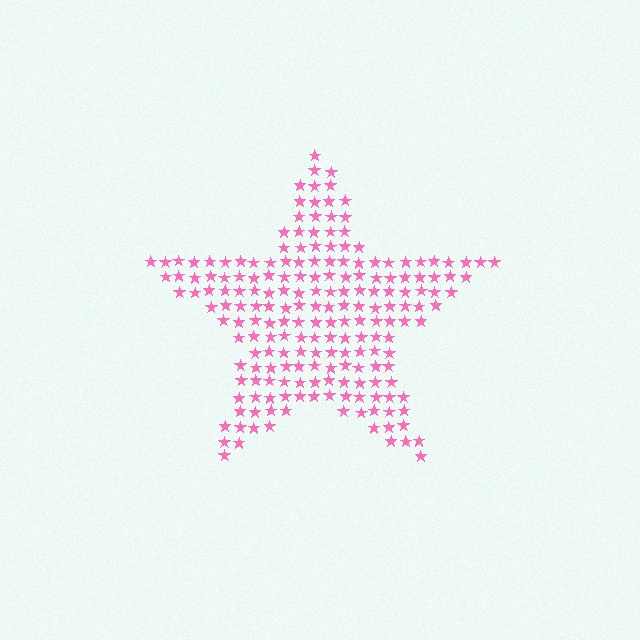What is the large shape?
The large shape is a star.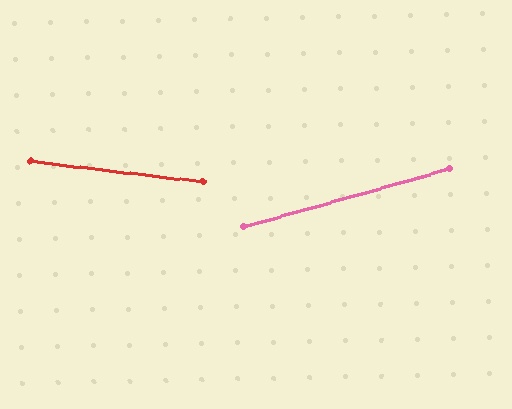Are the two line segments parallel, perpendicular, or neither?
Neither parallel nor perpendicular — they differ by about 22°.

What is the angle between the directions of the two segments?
Approximately 22 degrees.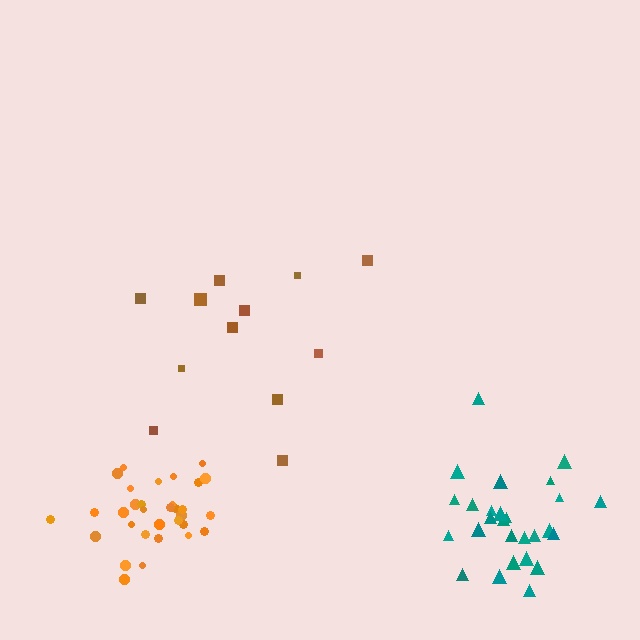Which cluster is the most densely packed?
Orange.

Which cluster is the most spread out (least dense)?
Brown.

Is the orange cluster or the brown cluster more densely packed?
Orange.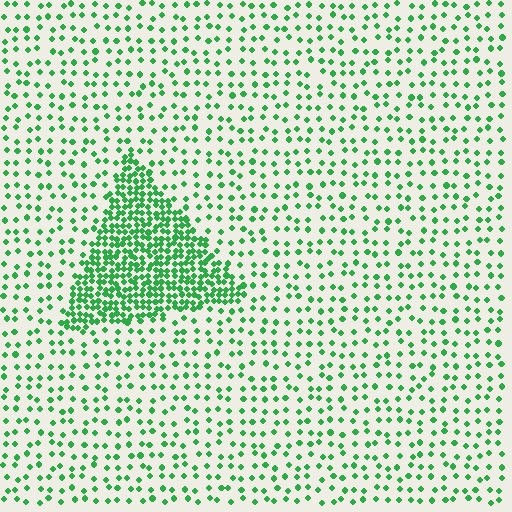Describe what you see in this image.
The image contains small green elements arranged at two different densities. A triangle-shaped region is visible where the elements are more densely packed than the surrounding area.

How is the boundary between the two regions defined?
The boundary is defined by a change in element density (approximately 3.1x ratio). All elements are the same color, size, and shape.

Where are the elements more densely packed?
The elements are more densely packed inside the triangle boundary.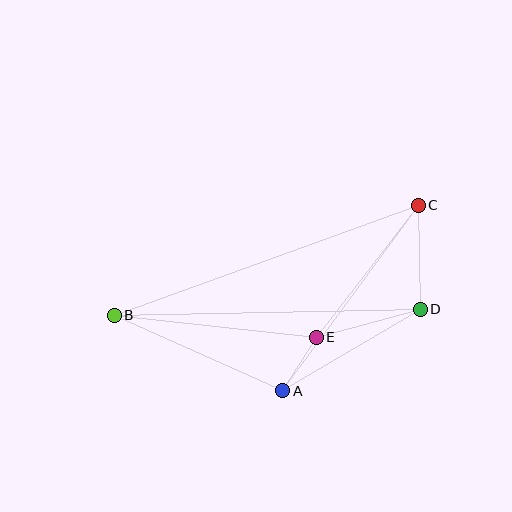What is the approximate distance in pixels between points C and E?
The distance between C and E is approximately 167 pixels.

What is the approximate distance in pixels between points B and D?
The distance between B and D is approximately 306 pixels.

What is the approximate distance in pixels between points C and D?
The distance between C and D is approximately 104 pixels.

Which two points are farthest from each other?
Points B and C are farthest from each other.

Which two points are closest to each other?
Points A and E are closest to each other.